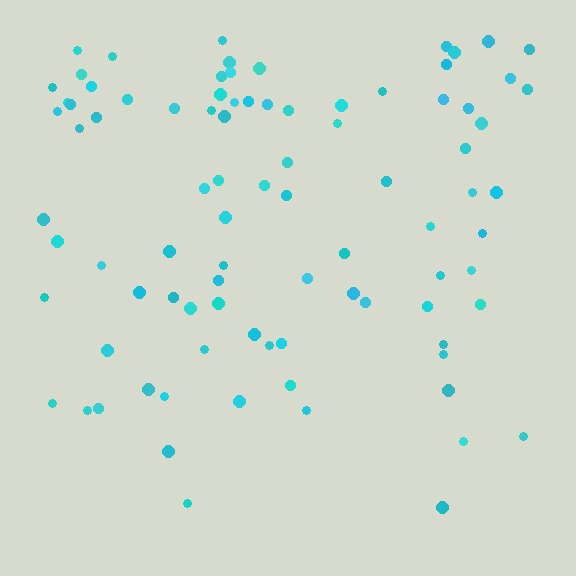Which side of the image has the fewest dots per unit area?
The bottom.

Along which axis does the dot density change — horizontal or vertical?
Vertical.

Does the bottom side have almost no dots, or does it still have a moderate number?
Still a moderate number, just noticeably fewer than the top.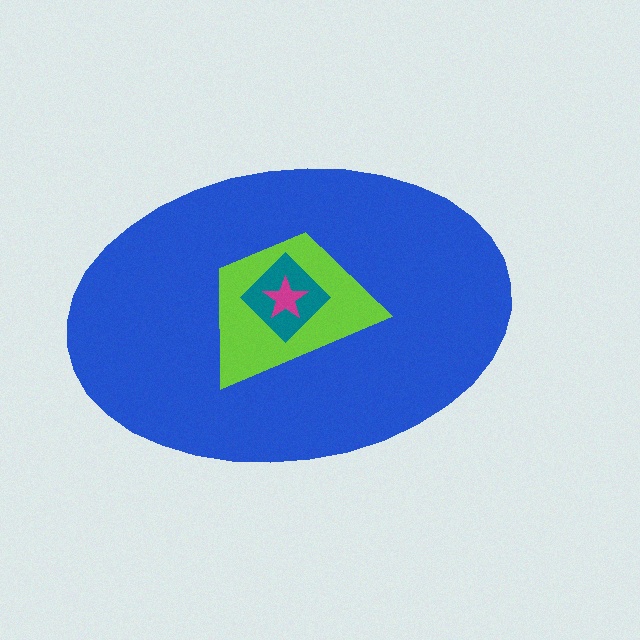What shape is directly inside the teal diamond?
The magenta star.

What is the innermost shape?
The magenta star.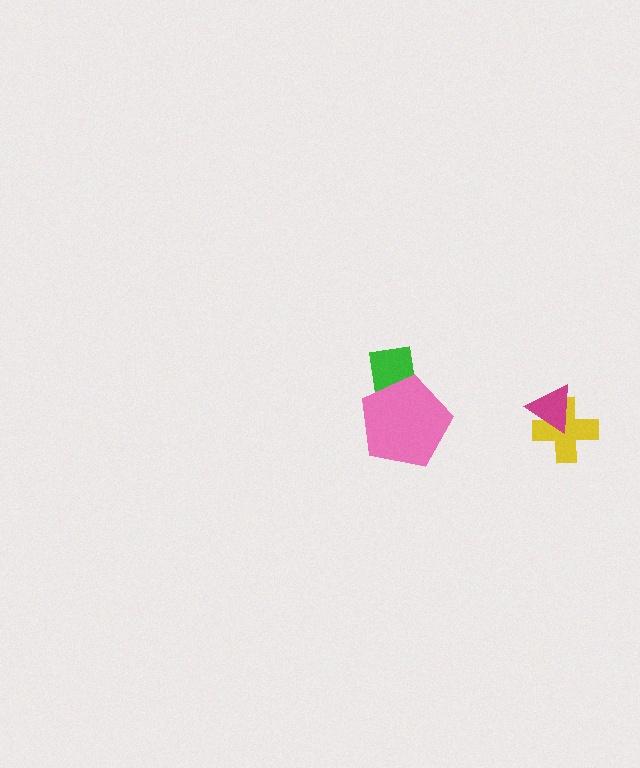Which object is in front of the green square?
The pink pentagon is in front of the green square.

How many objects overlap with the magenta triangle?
1 object overlaps with the magenta triangle.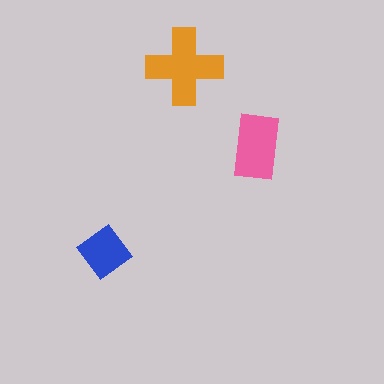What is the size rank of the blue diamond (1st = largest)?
3rd.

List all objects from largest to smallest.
The orange cross, the pink rectangle, the blue diamond.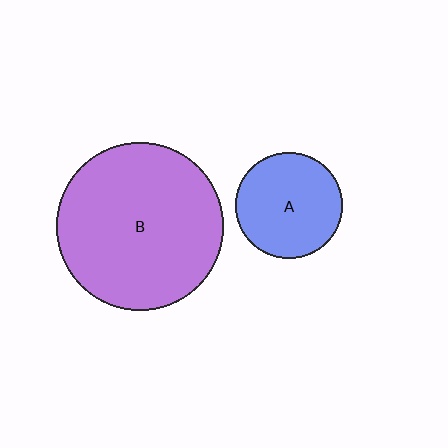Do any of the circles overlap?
No, none of the circles overlap.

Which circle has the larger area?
Circle B (purple).